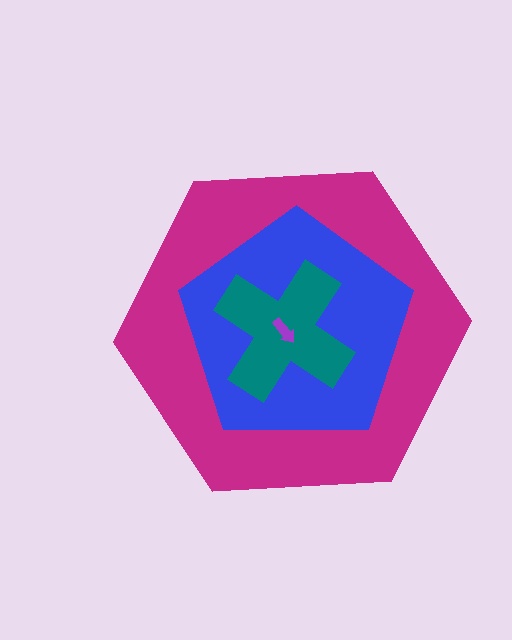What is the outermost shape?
The magenta hexagon.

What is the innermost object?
The purple arrow.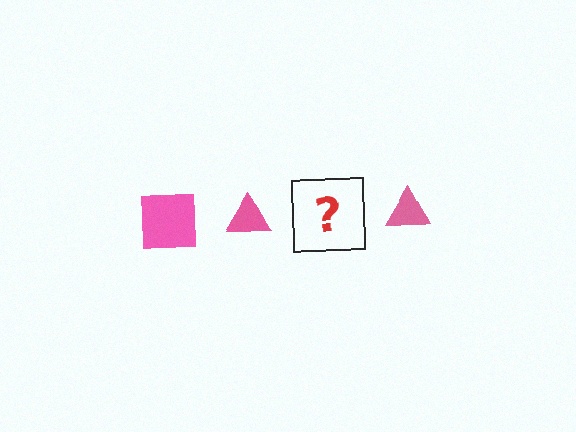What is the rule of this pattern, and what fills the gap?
The rule is that the pattern cycles through square, triangle shapes in pink. The gap should be filled with a pink square.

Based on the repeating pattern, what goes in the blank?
The blank should be a pink square.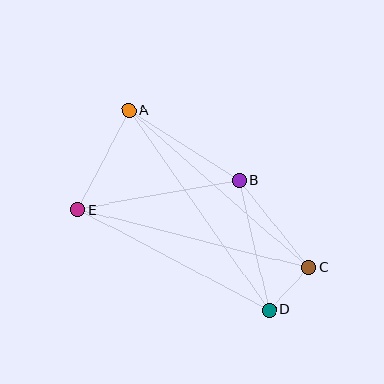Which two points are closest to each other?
Points C and D are closest to each other.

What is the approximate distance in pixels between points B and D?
The distance between B and D is approximately 133 pixels.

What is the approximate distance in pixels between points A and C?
The distance between A and C is approximately 239 pixels.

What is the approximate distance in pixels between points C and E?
The distance between C and E is approximately 238 pixels.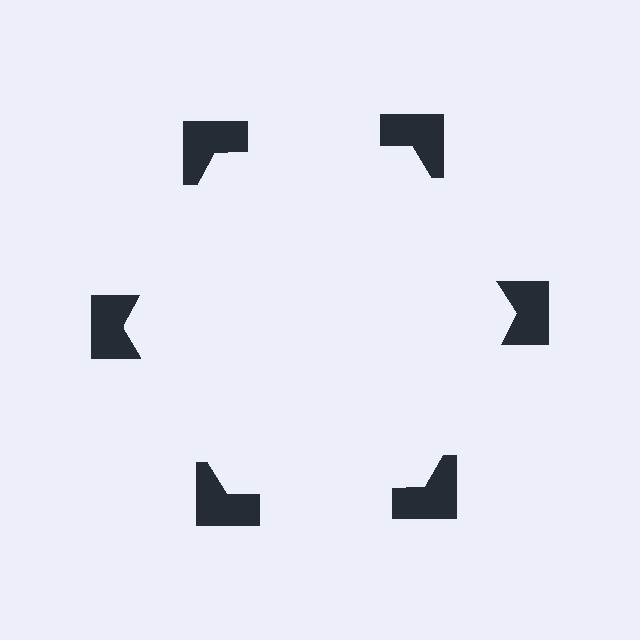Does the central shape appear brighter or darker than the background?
It typically appears slightly brighter than the background, even though no actual brightness change is drawn.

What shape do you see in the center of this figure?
An illusory hexagon — its edges are inferred from the aligned wedge cuts in the notched squares, not physically drawn.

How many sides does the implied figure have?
6 sides.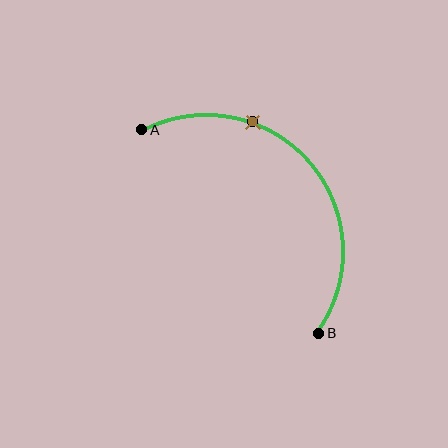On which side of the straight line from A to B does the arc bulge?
The arc bulges above and to the right of the straight line connecting A and B.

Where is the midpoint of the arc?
The arc midpoint is the point on the curve farthest from the straight line joining A and B. It sits above and to the right of that line.